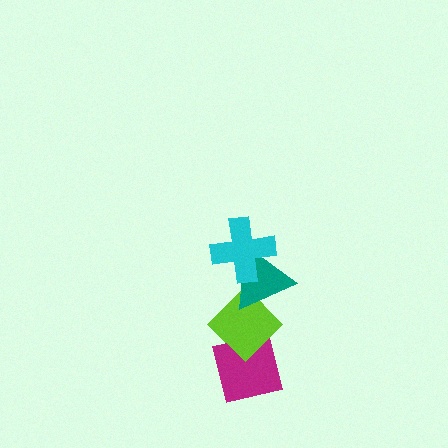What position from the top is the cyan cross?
The cyan cross is 1st from the top.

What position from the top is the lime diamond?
The lime diamond is 3rd from the top.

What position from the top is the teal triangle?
The teal triangle is 2nd from the top.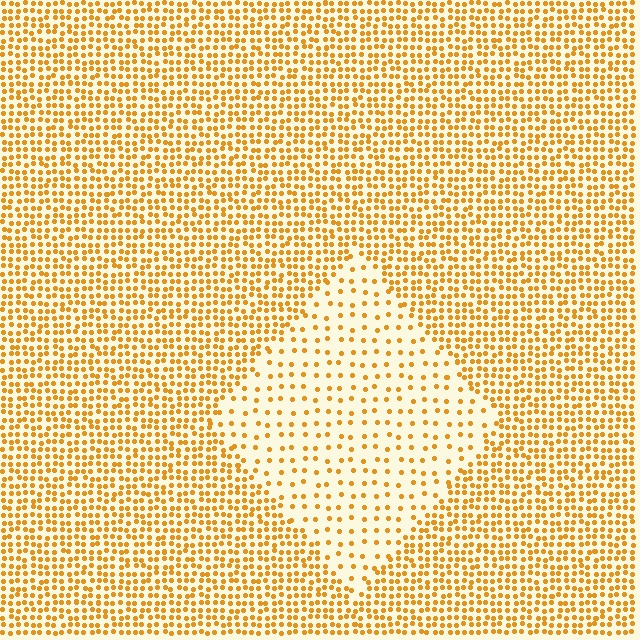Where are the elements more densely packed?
The elements are more densely packed outside the diamond boundary.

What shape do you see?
I see a diamond.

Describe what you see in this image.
The image contains small orange elements arranged at two different densities. A diamond-shaped region is visible where the elements are less densely packed than the surrounding area.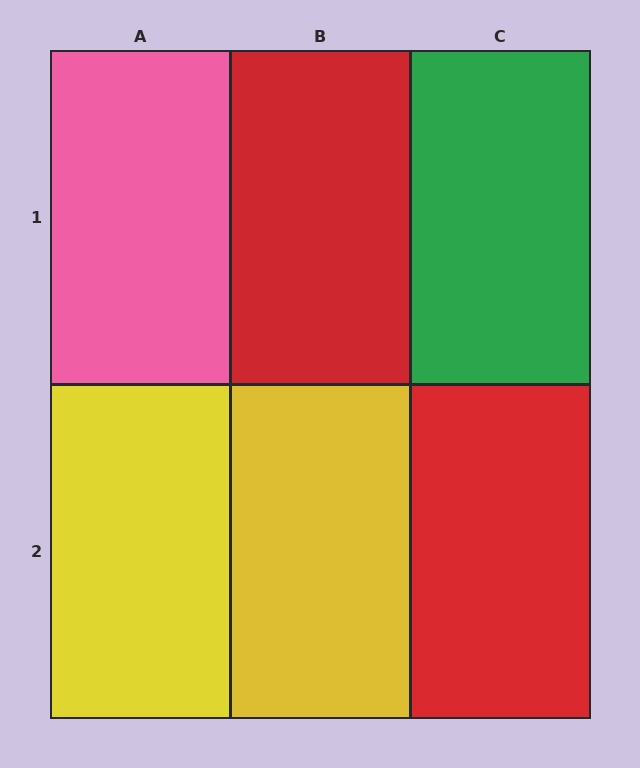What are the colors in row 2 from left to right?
Yellow, yellow, red.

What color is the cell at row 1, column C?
Green.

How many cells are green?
1 cell is green.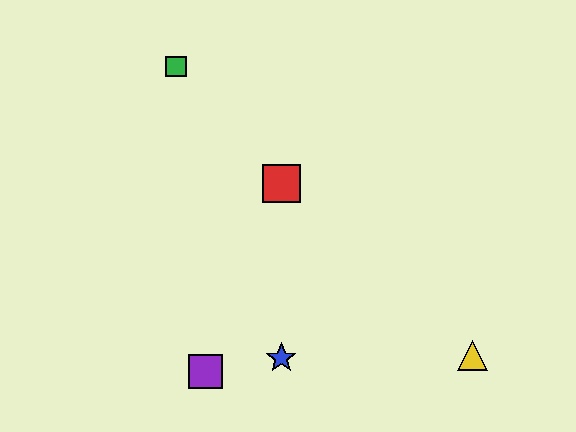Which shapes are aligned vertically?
The red square, the blue star are aligned vertically.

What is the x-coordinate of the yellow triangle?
The yellow triangle is at x≈473.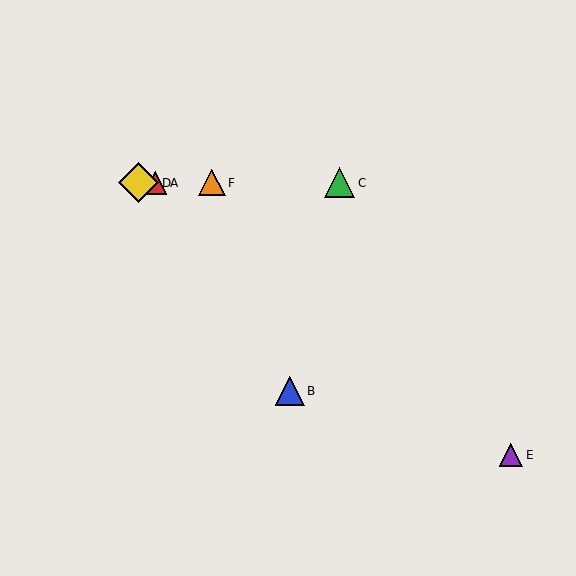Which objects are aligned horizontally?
Objects A, C, D, F are aligned horizontally.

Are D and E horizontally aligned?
No, D is at y≈183 and E is at y≈455.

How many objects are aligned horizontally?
4 objects (A, C, D, F) are aligned horizontally.